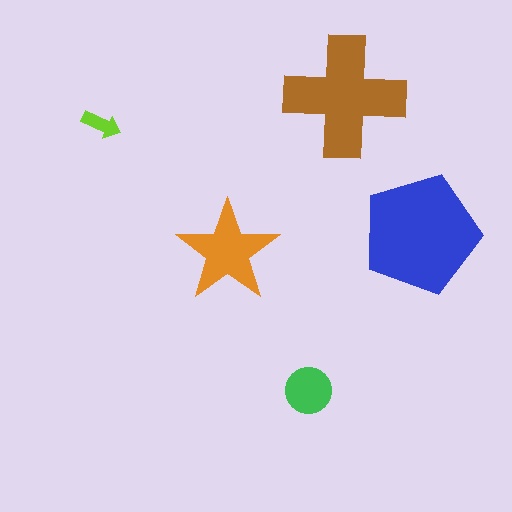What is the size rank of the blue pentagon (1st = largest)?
1st.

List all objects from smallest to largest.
The lime arrow, the green circle, the orange star, the brown cross, the blue pentagon.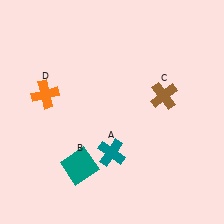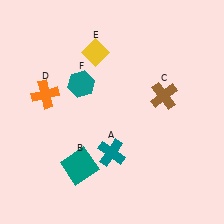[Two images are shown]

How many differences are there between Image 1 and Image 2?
There are 2 differences between the two images.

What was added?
A yellow diamond (E), a teal hexagon (F) were added in Image 2.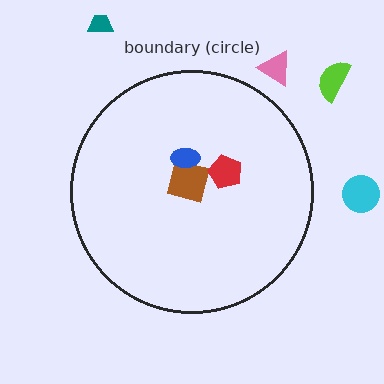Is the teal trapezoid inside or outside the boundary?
Outside.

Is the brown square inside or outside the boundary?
Inside.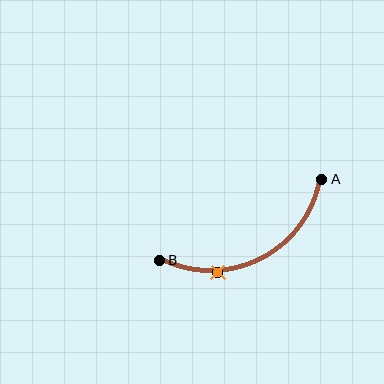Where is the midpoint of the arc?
The arc midpoint is the point on the curve farthest from the straight line joining A and B. It sits below that line.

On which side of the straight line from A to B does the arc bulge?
The arc bulges below the straight line connecting A and B.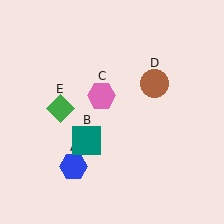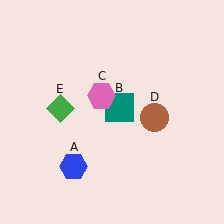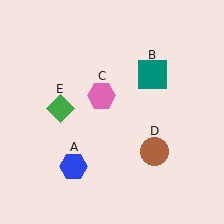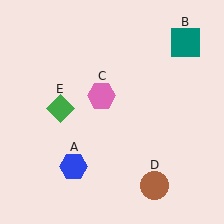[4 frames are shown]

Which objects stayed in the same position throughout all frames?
Blue hexagon (object A) and pink hexagon (object C) and green diamond (object E) remained stationary.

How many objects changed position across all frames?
2 objects changed position: teal square (object B), brown circle (object D).